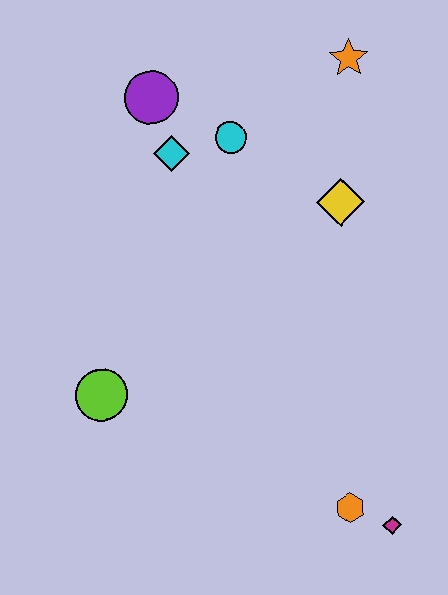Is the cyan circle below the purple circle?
Yes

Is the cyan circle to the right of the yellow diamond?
No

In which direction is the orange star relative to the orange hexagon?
The orange star is above the orange hexagon.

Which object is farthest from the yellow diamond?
The magenta diamond is farthest from the yellow diamond.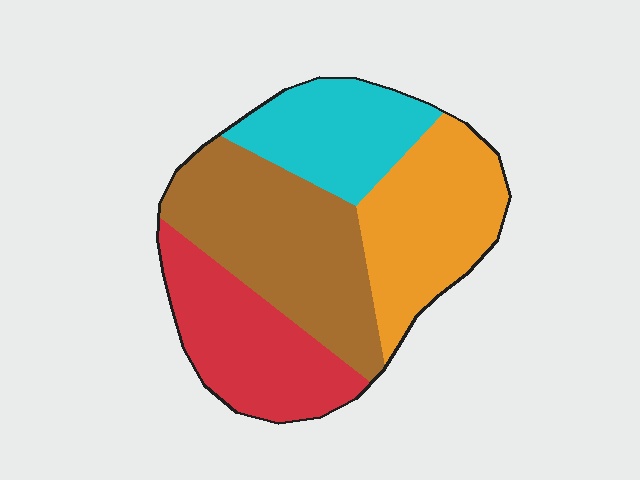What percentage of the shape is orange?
Orange covers roughly 25% of the shape.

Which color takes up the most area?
Brown, at roughly 30%.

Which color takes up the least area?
Cyan, at roughly 20%.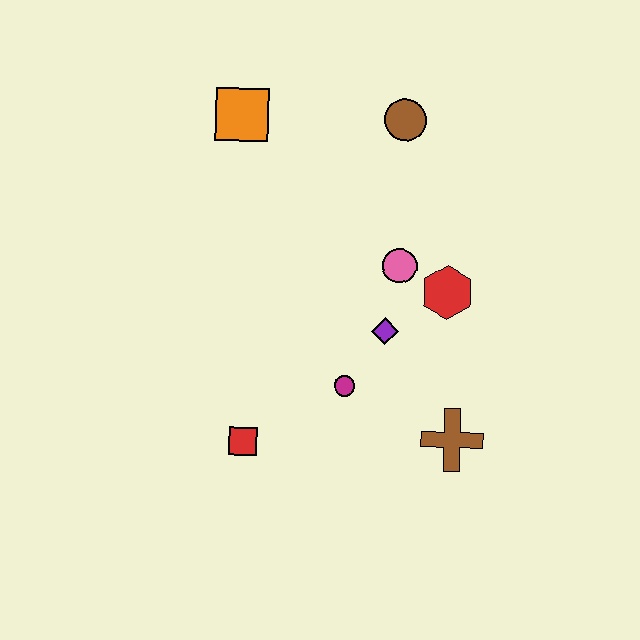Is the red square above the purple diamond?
No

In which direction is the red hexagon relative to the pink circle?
The red hexagon is to the right of the pink circle.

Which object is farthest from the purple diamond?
The orange square is farthest from the purple diamond.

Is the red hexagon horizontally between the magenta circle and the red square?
No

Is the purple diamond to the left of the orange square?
No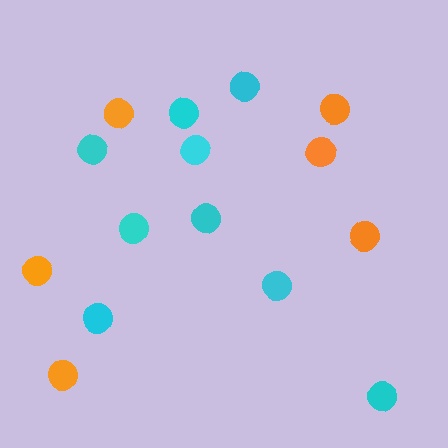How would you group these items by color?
There are 2 groups: one group of cyan circles (9) and one group of orange circles (6).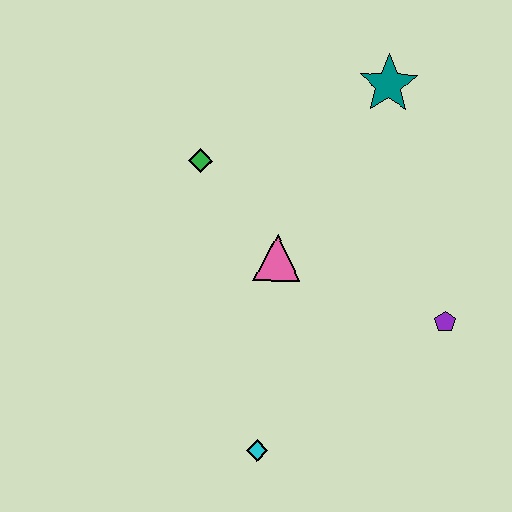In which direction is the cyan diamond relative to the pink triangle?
The cyan diamond is below the pink triangle.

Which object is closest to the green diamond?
The pink triangle is closest to the green diamond.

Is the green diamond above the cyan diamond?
Yes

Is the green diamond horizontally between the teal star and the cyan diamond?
No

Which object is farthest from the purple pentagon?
The green diamond is farthest from the purple pentagon.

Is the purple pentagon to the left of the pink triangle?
No